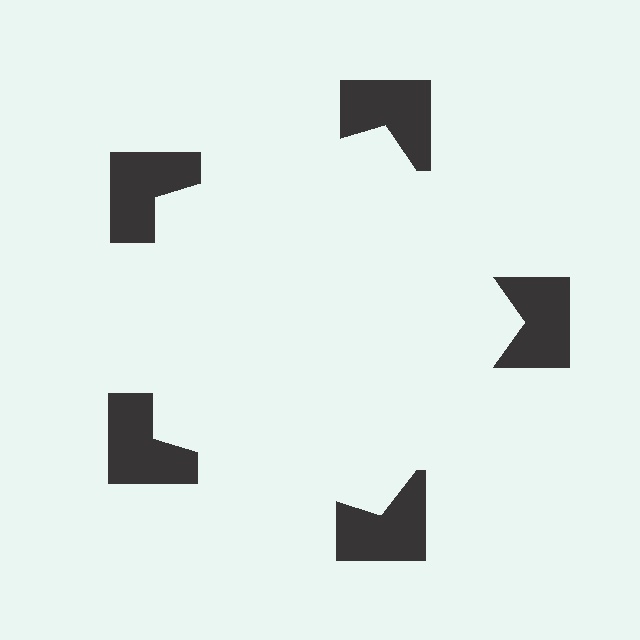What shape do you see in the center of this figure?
An illusory pentagon — its edges are inferred from the aligned wedge cuts in the notched squares, not physically drawn.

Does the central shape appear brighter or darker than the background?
It typically appears slightly brighter than the background, even though no actual brightness change is drawn.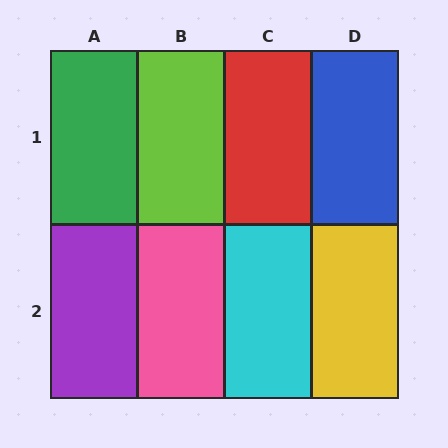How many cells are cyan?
1 cell is cyan.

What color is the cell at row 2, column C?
Cyan.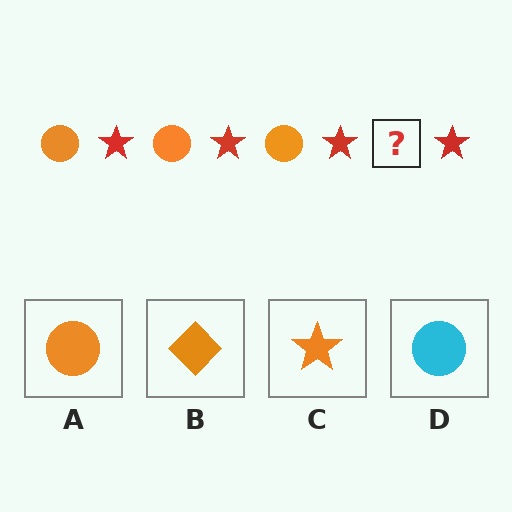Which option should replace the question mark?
Option A.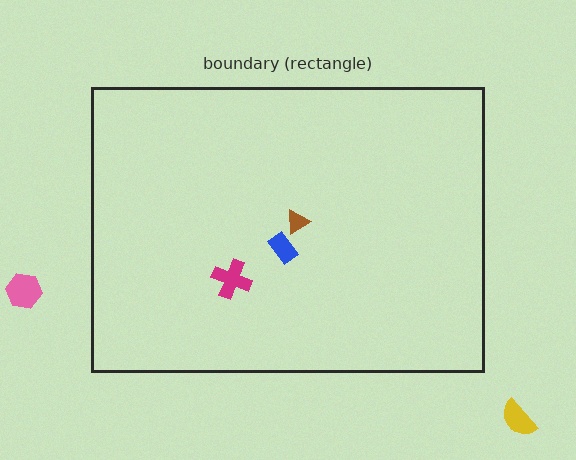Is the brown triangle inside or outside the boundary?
Inside.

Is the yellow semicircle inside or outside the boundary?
Outside.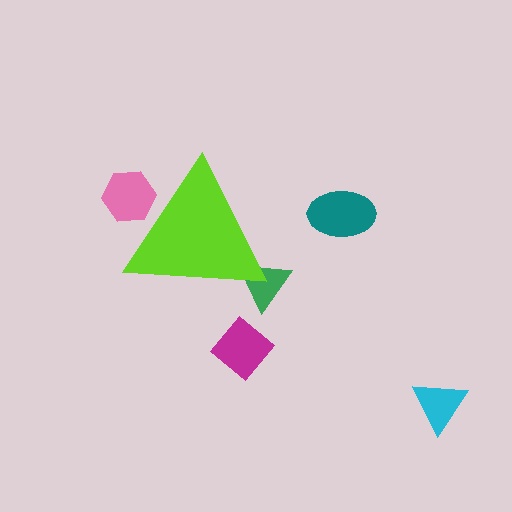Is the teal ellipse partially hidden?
No, the teal ellipse is fully visible.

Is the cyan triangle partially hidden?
No, the cyan triangle is fully visible.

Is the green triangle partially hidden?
Yes, the green triangle is partially hidden behind the lime triangle.